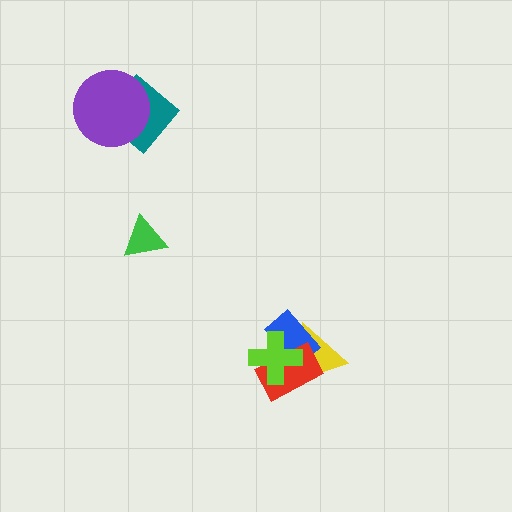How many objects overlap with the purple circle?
1 object overlaps with the purple circle.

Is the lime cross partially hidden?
No, no other shape covers it.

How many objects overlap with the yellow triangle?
3 objects overlap with the yellow triangle.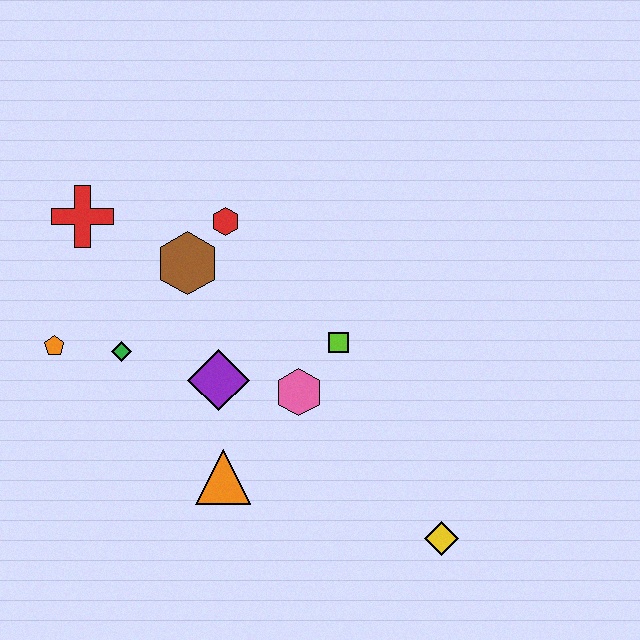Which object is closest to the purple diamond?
The pink hexagon is closest to the purple diamond.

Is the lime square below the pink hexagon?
No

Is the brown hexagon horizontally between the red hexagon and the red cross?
Yes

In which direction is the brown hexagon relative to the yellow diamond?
The brown hexagon is above the yellow diamond.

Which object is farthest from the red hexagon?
The yellow diamond is farthest from the red hexagon.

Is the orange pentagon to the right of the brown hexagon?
No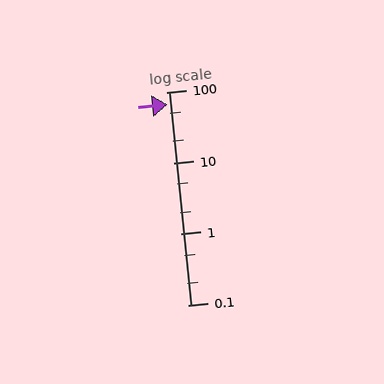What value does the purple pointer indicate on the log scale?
The pointer indicates approximately 66.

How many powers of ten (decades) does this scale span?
The scale spans 3 decades, from 0.1 to 100.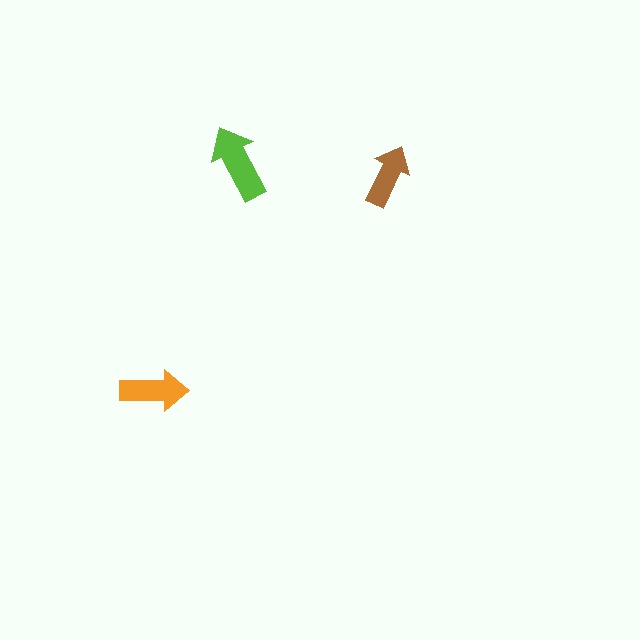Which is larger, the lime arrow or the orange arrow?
The lime one.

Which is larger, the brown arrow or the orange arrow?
The orange one.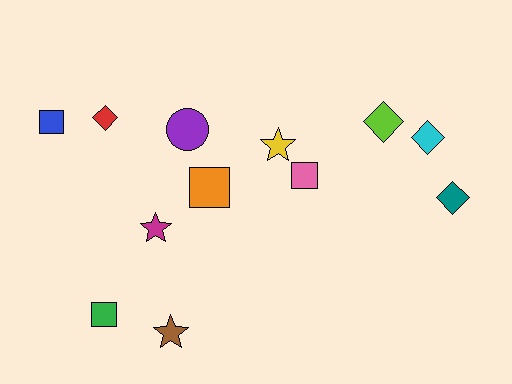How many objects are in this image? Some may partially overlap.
There are 12 objects.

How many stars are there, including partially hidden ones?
There are 3 stars.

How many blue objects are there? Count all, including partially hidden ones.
There is 1 blue object.